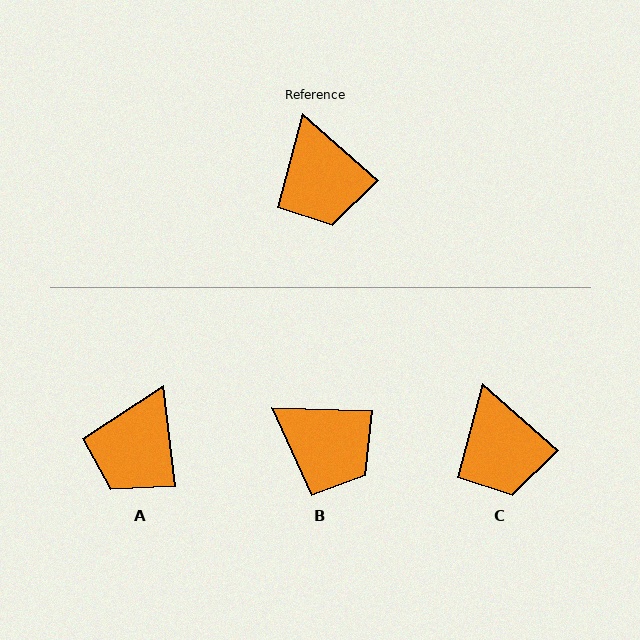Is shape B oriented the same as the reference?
No, it is off by about 39 degrees.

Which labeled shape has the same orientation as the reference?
C.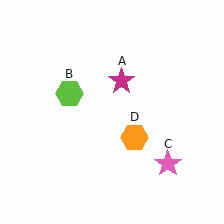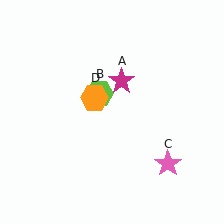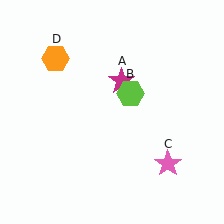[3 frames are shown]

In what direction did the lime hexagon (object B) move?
The lime hexagon (object B) moved right.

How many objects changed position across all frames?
2 objects changed position: lime hexagon (object B), orange hexagon (object D).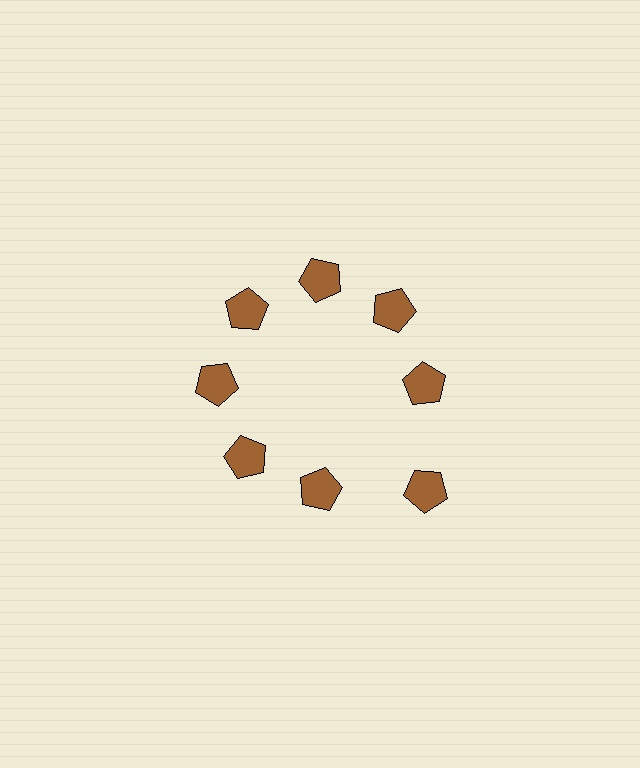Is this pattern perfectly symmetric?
No. The 8 brown pentagons are arranged in a ring, but one element near the 4 o'clock position is pushed outward from the center, breaking the 8-fold rotational symmetry.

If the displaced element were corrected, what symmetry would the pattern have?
It would have 8-fold rotational symmetry — the pattern would map onto itself every 45 degrees.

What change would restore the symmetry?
The symmetry would be restored by moving it inward, back onto the ring so that all 8 pentagons sit at equal angles and equal distance from the center.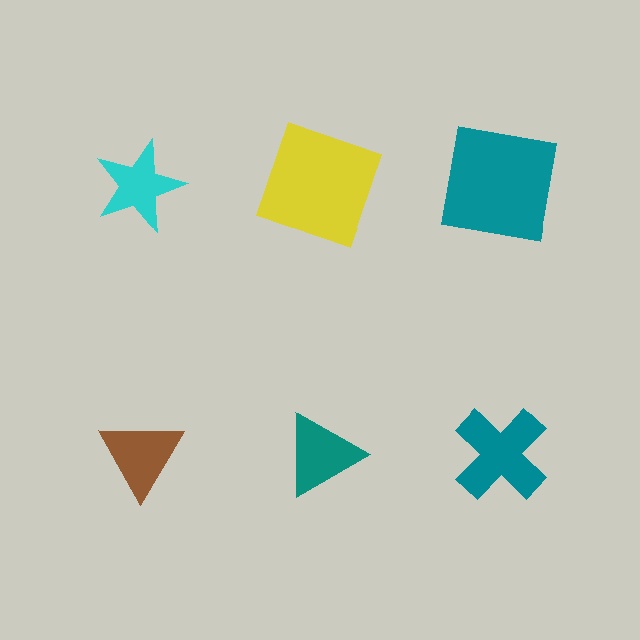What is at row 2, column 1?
A brown triangle.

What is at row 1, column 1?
A cyan star.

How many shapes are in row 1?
3 shapes.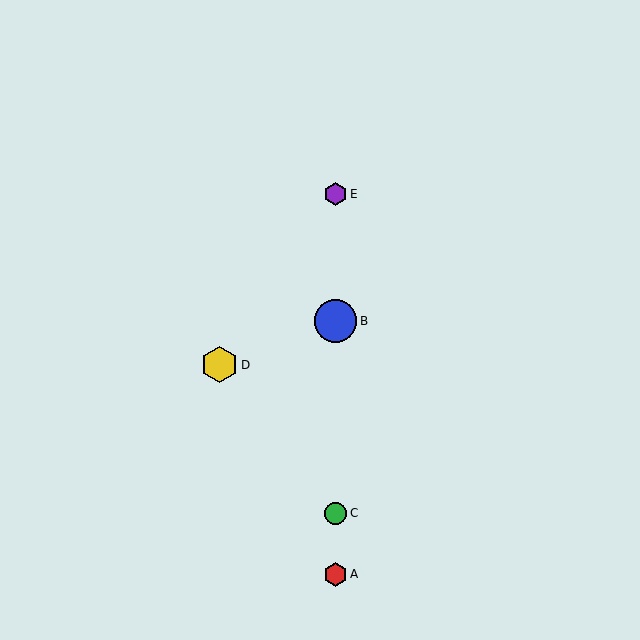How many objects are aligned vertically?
4 objects (A, B, C, E) are aligned vertically.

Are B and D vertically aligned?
No, B is at x≈336 and D is at x≈220.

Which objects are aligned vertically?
Objects A, B, C, E are aligned vertically.